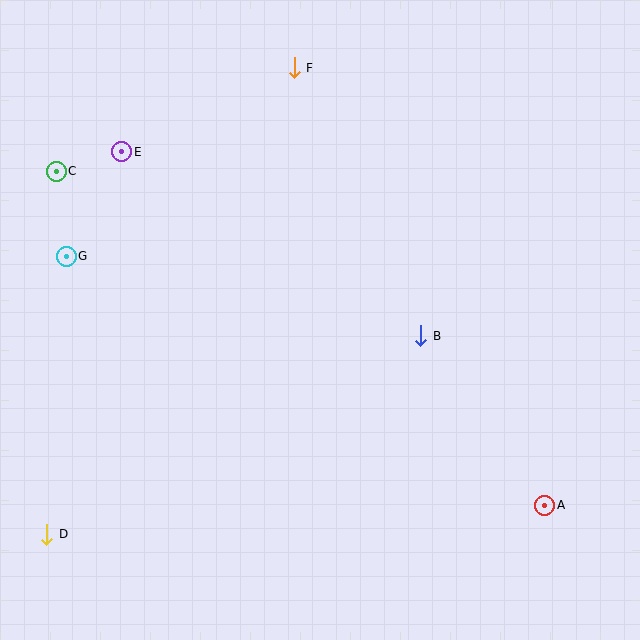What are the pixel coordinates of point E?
Point E is at (122, 152).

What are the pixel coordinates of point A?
Point A is at (545, 505).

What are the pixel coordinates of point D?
Point D is at (47, 534).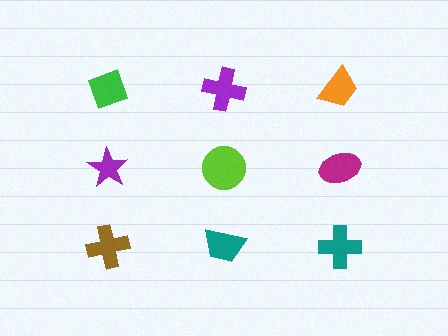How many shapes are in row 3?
3 shapes.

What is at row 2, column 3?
A magenta ellipse.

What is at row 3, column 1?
A brown cross.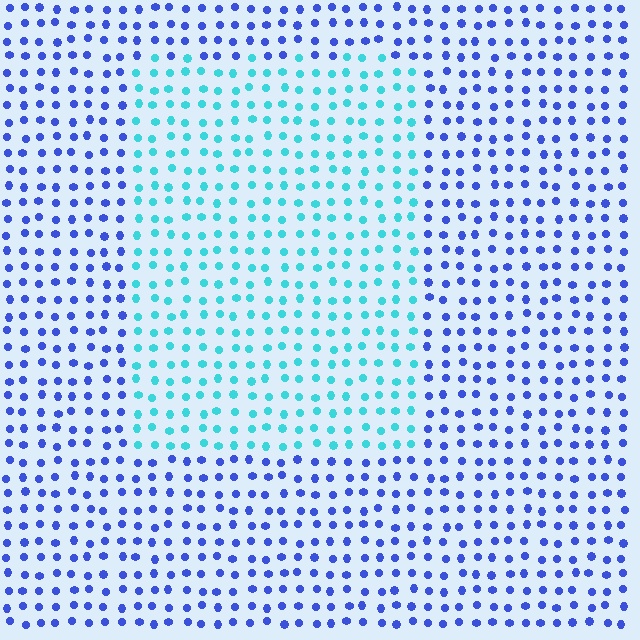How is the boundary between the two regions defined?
The boundary is defined purely by a slight shift in hue (about 51 degrees). Spacing, size, and orientation are identical on both sides.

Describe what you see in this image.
The image is filled with small blue elements in a uniform arrangement. A rectangle-shaped region is visible where the elements are tinted to a slightly different hue, forming a subtle color boundary.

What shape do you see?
I see a rectangle.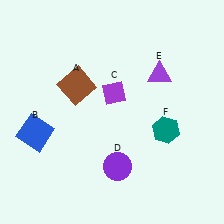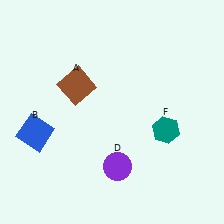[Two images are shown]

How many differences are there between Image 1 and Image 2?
There are 2 differences between the two images.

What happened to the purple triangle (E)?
The purple triangle (E) was removed in Image 2. It was in the top-right area of Image 1.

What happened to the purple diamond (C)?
The purple diamond (C) was removed in Image 2. It was in the top-right area of Image 1.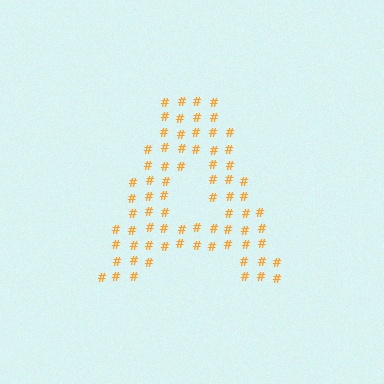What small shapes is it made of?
It is made of small hash symbols.